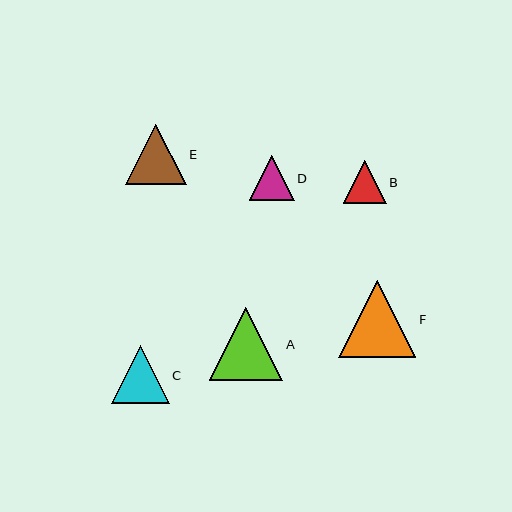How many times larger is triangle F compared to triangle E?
Triangle F is approximately 1.3 times the size of triangle E.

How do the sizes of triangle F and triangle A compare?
Triangle F and triangle A are approximately the same size.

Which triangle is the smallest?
Triangle B is the smallest with a size of approximately 42 pixels.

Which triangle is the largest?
Triangle F is the largest with a size of approximately 77 pixels.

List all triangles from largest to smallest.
From largest to smallest: F, A, E, C, D, B.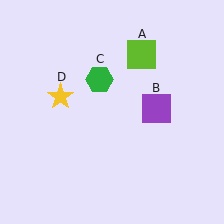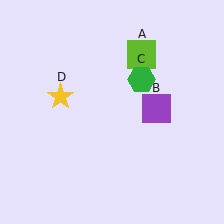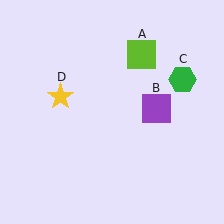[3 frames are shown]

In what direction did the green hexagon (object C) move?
The green hexagon (object C) moved right.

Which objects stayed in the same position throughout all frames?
Lime square (object A) and purple square (object B) and yellow star (object D) remained stationary.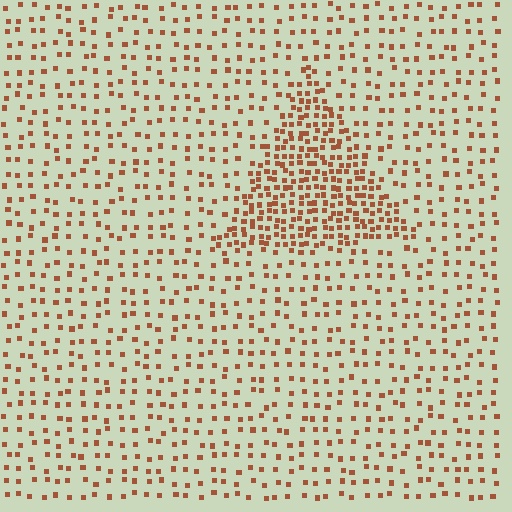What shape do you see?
I see a triangle.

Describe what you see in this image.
The image contains small brown elements arranged at two different densities. A triangle-shaped region is visible where the elements are more densely packed than the surrounding area.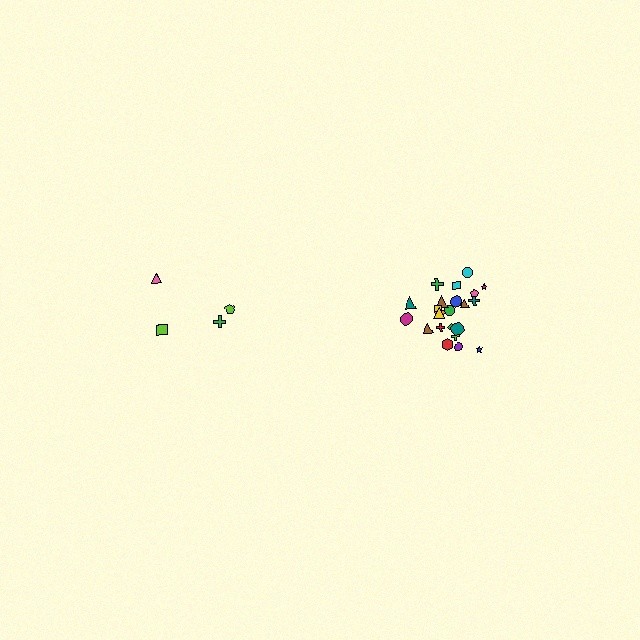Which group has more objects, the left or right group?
The right group.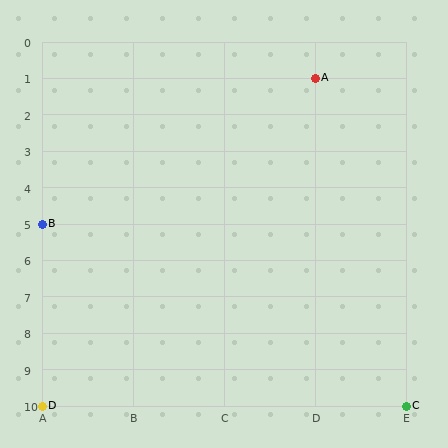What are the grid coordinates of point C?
Point C is at grid coordinates (E, 10).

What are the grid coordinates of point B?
Point B is at grid coordinates (A, 5).